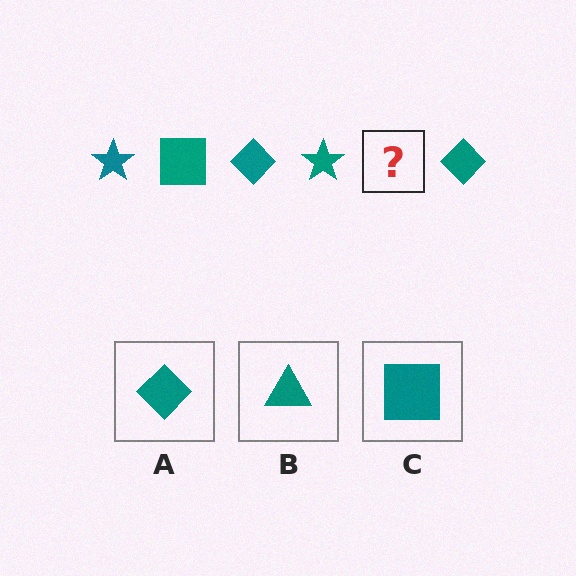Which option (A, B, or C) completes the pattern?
C.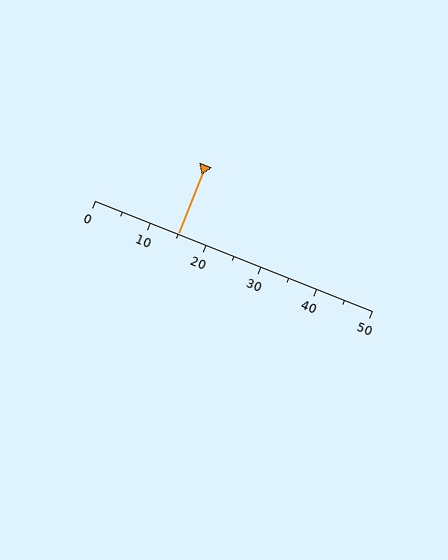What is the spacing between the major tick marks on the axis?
The major ticks are spaced 10 apart.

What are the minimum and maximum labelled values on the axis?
The axis runs from 0 to 50.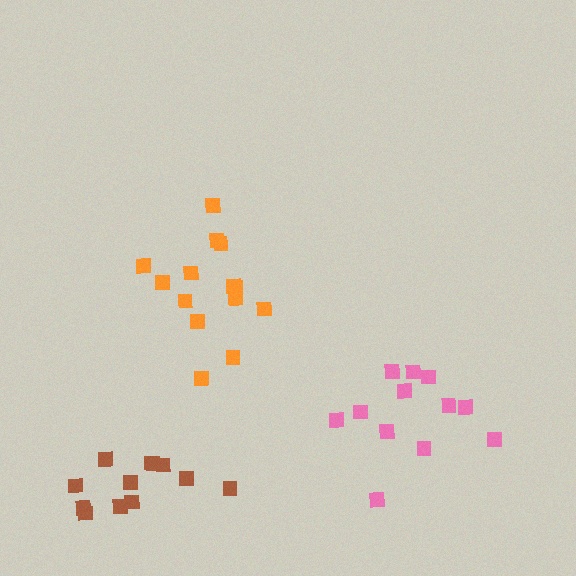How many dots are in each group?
Group 1: 12 dots, Group 2: 14 dots, Group 3: 12 dots (38 total).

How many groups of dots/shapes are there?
There are 3 groups.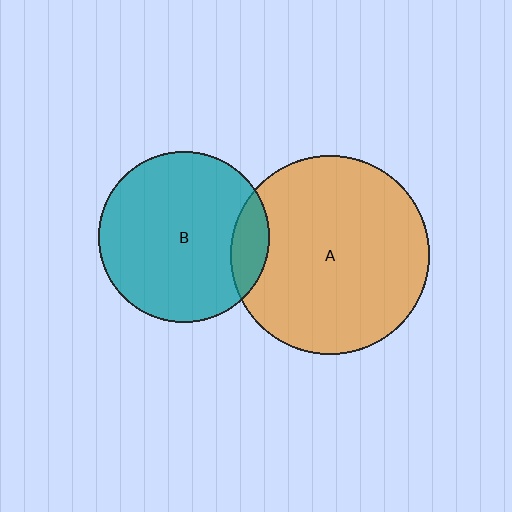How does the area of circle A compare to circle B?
Approximately 1.4 times.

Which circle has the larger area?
Circle A (orange).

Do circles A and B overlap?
Yes.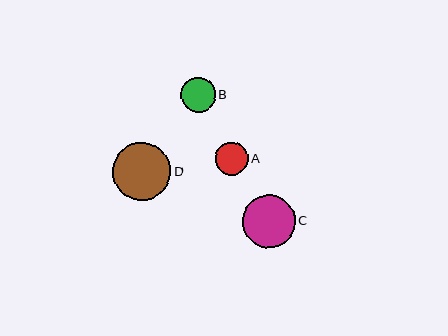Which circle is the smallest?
Circle A is the smallest with a size of approximately 33 pixels.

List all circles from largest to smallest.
From largest to smallest: D, C, B, A.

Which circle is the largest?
Circle D is the largest with a size of approximately 58 pixels.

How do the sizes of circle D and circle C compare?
Circle D and circle C are approximately the same size.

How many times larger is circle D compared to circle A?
Circle D is approximately 1.7 times the size of circle A.